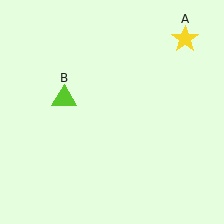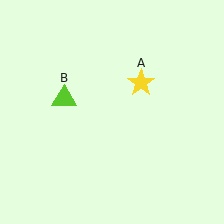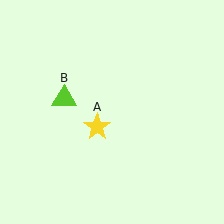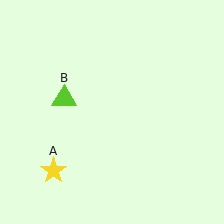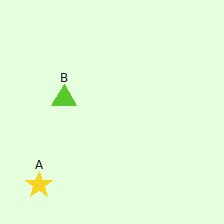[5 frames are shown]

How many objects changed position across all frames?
1 object changed position: yellow star (object A).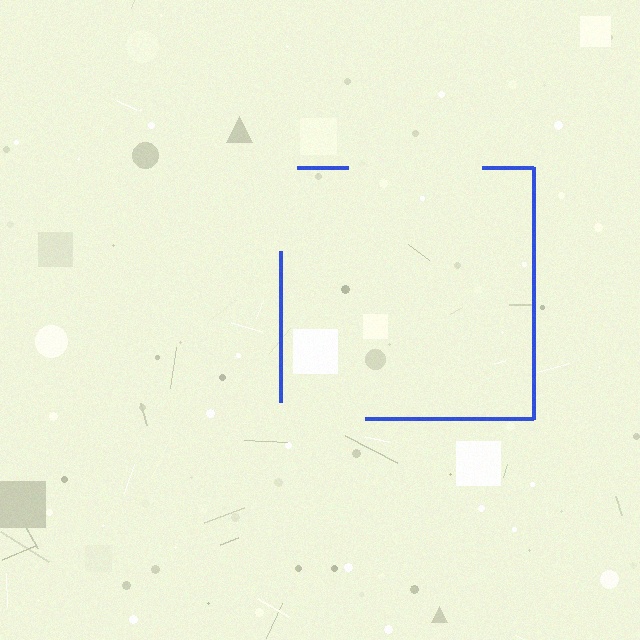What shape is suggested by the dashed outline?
The dashed outline suggests a square.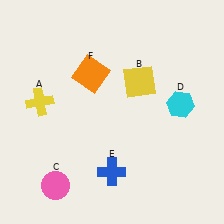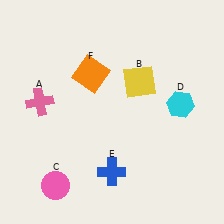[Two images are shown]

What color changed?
The cross (A) changed from yellow in Image 1 to pink in Image 2.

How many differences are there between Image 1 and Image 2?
There is 1 difference between the two images.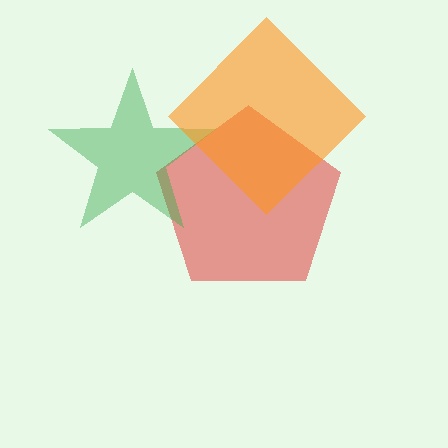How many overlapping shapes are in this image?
There are 3 overlapping shapes in the image.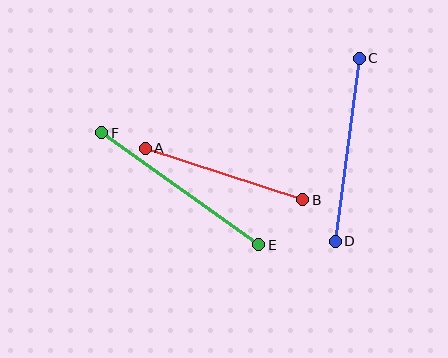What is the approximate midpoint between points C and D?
The midpoint is at approximately (347, 150) pixels.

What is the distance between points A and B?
The distance is approximately 166 pixels.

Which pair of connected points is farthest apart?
Points E and F are farthest apart.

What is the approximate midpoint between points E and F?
The midpoint is at approximately (180, 189) pixels.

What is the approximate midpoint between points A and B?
The midpoint is at approximately (224, 174) pixels.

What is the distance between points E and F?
The distance is approximately 193 pixels.